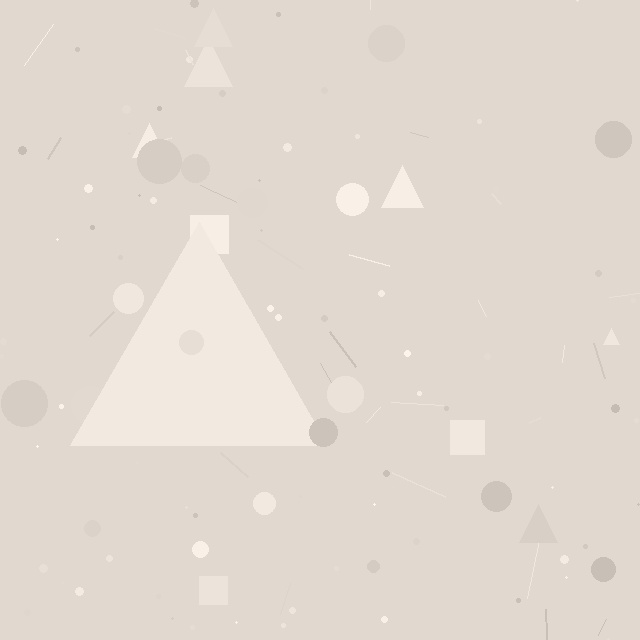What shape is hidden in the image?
A triangle is hidden in the image.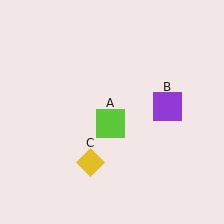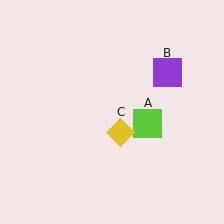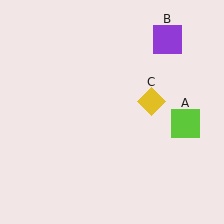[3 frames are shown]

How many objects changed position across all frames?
3 objects changed position: lime square (object A), purple square (object B), yellow diamond (object C).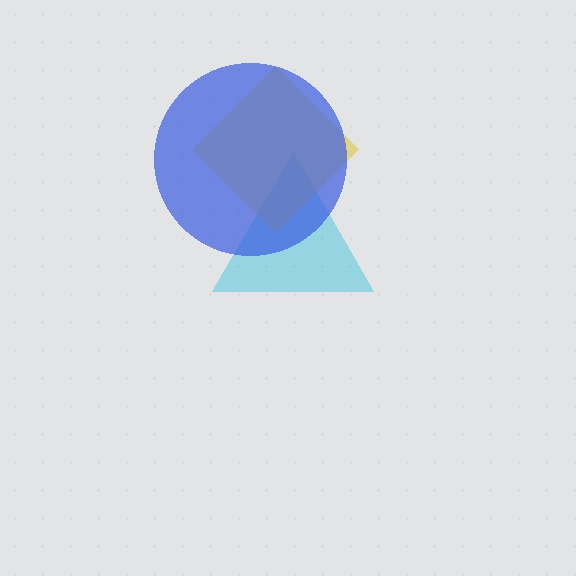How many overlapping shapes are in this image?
There are 3 overlapping shapes in the image.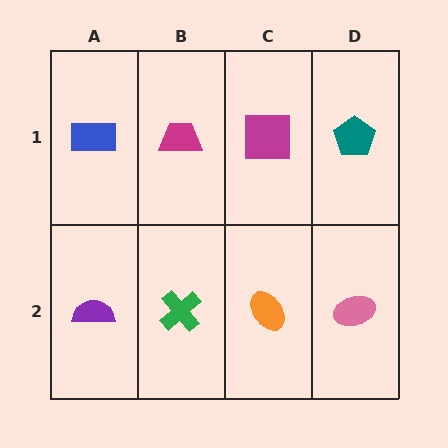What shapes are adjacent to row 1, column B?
A green cross (row 2, column B), a blue rectangle (row 1, column A), a magenta square (row 1, column C).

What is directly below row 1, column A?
A purple semicircle.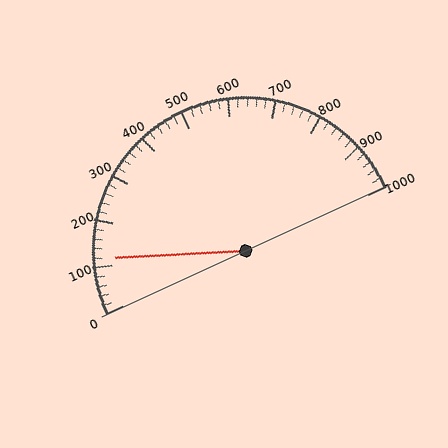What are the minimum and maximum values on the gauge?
The gauge ranges from 0 to 1000.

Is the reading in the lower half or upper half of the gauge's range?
The reading is in the lower half of the range (0 to 1000).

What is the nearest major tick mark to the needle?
The nearest major tick mark is 100.